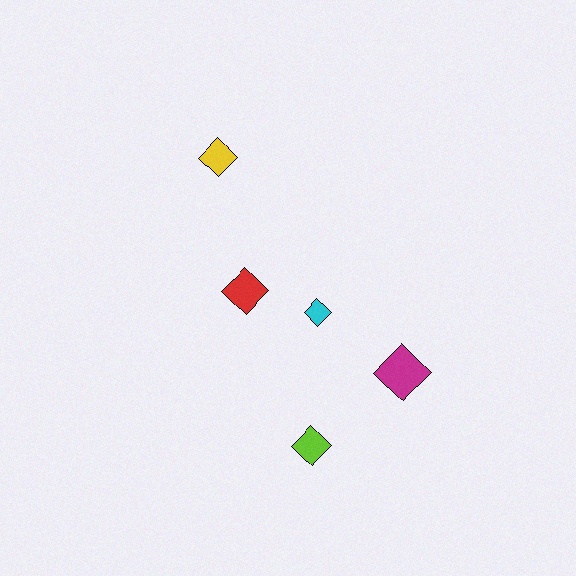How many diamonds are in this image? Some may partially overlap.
There are 5 diamonds.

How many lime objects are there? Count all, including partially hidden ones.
There is 1 lime object.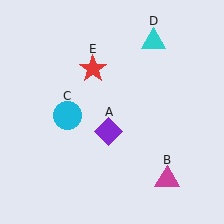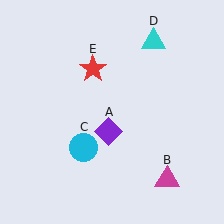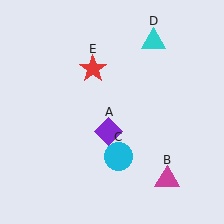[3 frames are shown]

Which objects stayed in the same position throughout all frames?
Purple diamond (object A) and magenta triangle (object B) and cyan triangle (object D) and red star (object E) remained stationary.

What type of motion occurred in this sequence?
The cyan circle (object C) rotated counterclockwise around the center of the scene.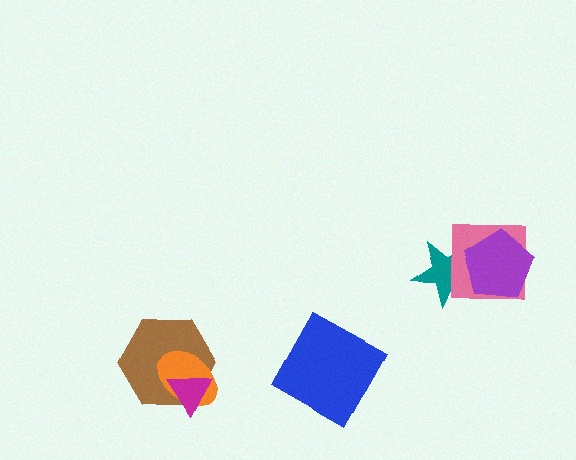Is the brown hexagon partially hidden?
Yes, it is partially covered by another shape.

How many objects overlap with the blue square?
0 objects overlap with the blue square.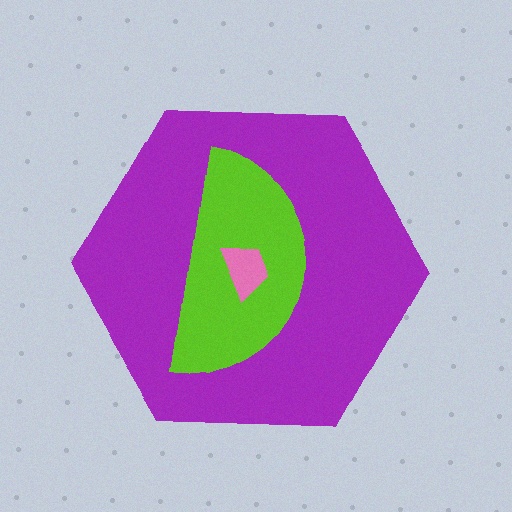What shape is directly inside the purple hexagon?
The lime semicircle.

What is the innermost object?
The pink trapezoid.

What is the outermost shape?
The purple hexagon.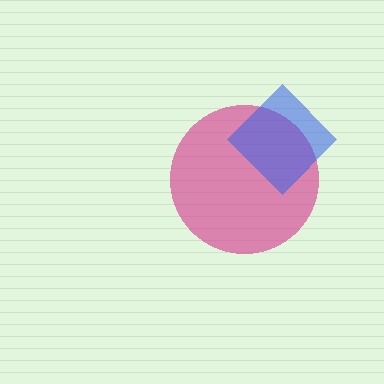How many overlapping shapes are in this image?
There are 2 overlapping shapes in the image.